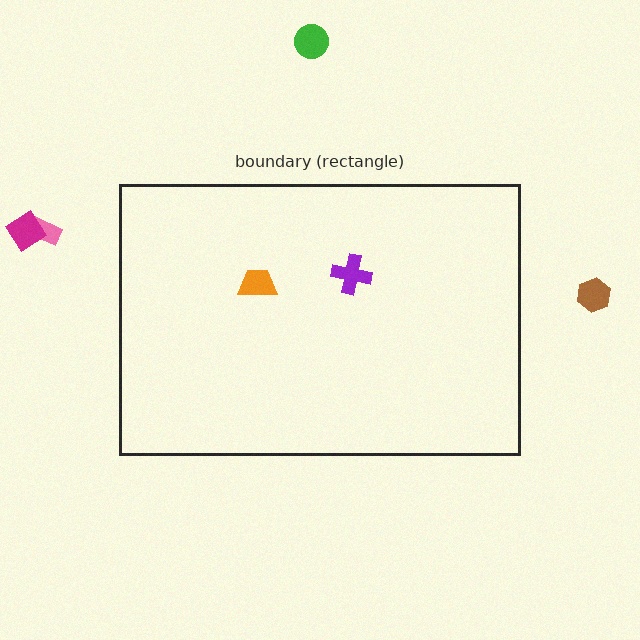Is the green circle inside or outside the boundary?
Outside.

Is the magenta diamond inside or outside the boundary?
Outside.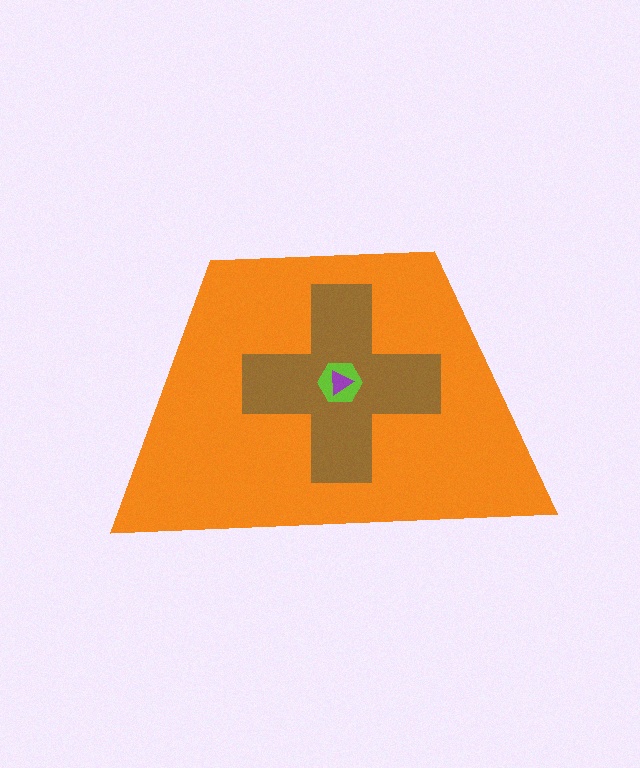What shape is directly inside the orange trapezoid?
The brown cross.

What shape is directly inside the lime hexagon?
The purple triangle.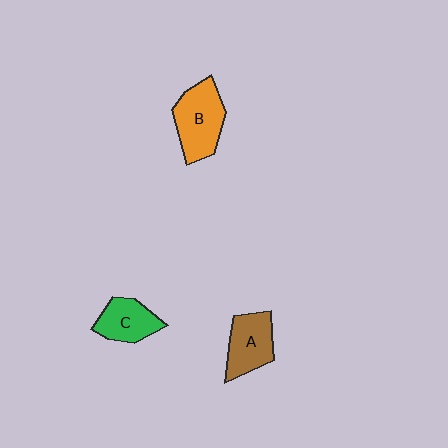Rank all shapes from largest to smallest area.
From largest to smallest: B (orange), A (brown), C (green).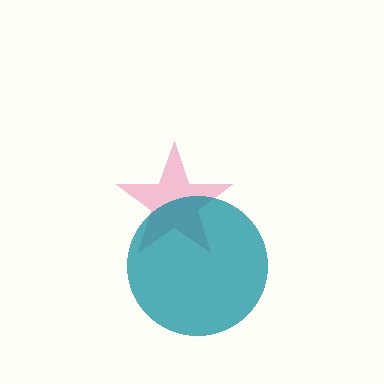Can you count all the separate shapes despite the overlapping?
Yes, there are 2 separate shapes.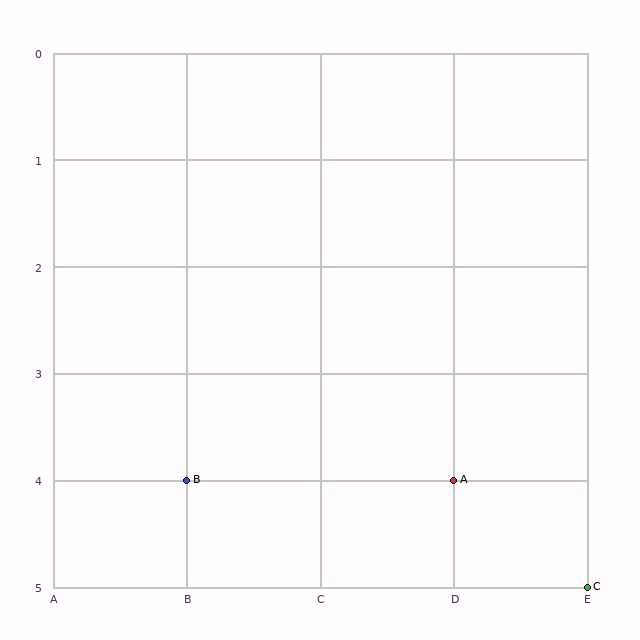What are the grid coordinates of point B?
Point B is at grid coordinates (B, 4).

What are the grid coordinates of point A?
Point A is at grid coordinates (D, 4).